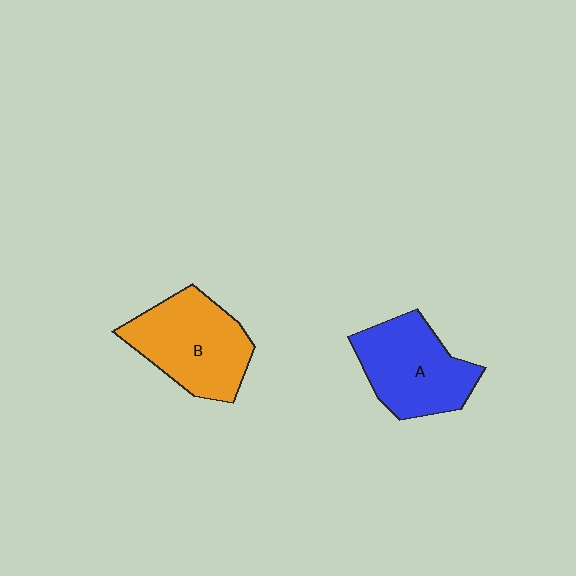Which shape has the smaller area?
Shape A (blue).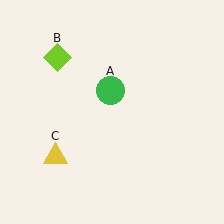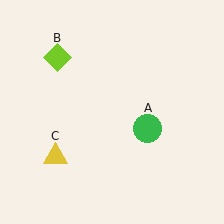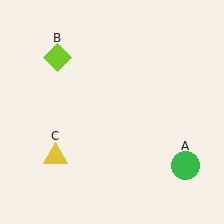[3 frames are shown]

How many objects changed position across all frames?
1 object changed position: green circle (object A).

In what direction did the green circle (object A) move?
The green circle (object A) moved down and to the right.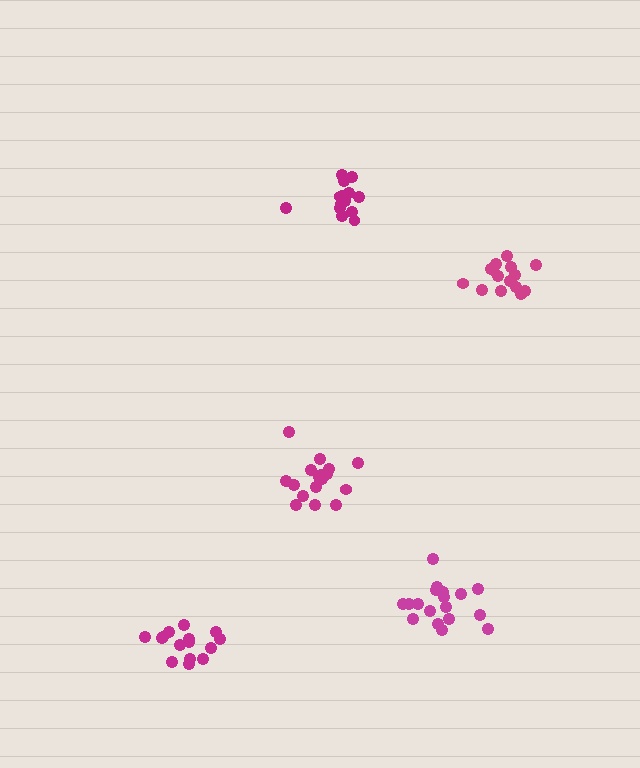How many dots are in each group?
Group 1: 15 dots, Group 2: 17 dots, Group 3: 14 dots, Group 4: 18 dots, Group 5: 15 dots (79 total).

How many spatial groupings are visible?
There are 5 spatial groupings.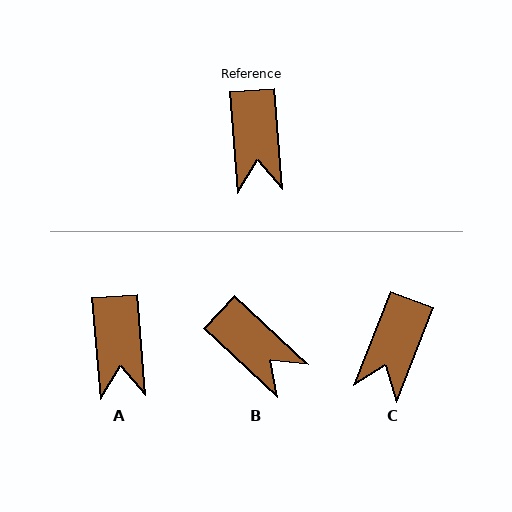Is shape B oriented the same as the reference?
No, it is off by about 42 degrees.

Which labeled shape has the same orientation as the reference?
A.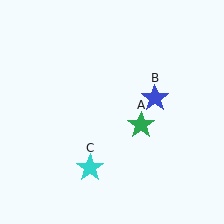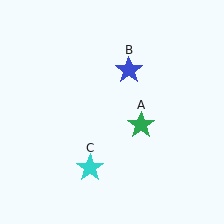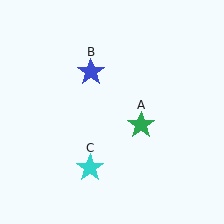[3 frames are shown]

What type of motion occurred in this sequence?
The blue star (object B) rotated counterclockwise around the center of the scene.